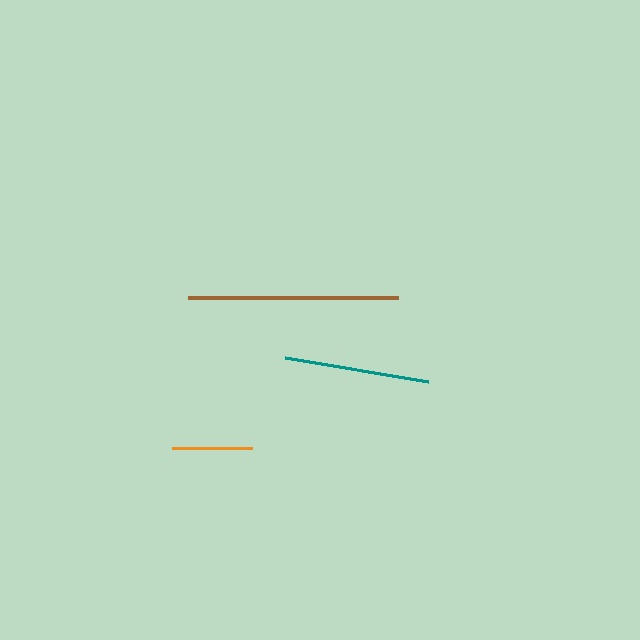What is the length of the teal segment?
The teal segment is approximately 145 pixels long.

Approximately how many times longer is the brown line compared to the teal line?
The brown line is approximately 1.5 times the length of the teal line.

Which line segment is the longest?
The brown line is the longest at approximately 210 pixels.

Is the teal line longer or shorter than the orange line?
The teal line is longer than the orange line.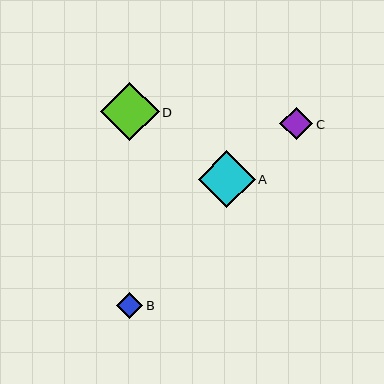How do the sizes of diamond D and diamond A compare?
Diamond D and diamond A are approximately the same size.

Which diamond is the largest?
Diamond D is the largest with a size of approximately 58 pixels.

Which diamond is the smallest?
Diamond B is the smallest with a size of approximately 26 pixels.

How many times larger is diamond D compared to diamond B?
Diamond D is approximately 2.2 times the size of diamond B.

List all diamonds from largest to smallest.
From largest to smallest: D, A, C, B.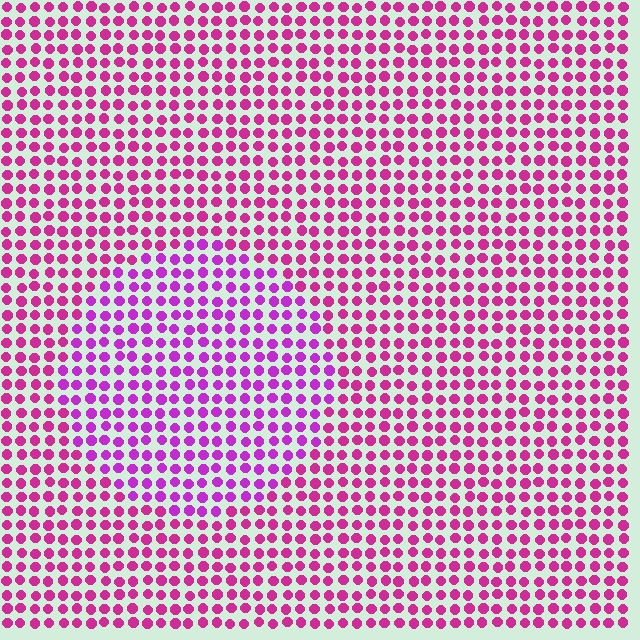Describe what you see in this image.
The image is filled with small magenta elements in a uniform arrangement. A circle-shaped region is visible where the elements are tinted to a slightly different hue, forming a subtle color boundary.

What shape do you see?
I see a circle.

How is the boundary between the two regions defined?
The boundary is defined purely by a slight shift in hue (about 26 degrees). Spacing, size, and orientation are identical on both sides.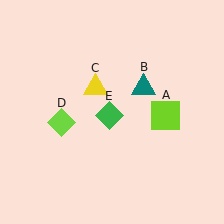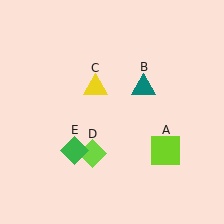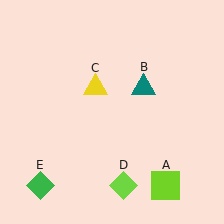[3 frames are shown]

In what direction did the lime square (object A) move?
The lime square (object A) moved down.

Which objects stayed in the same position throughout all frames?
Teal triangle (object B) and yellow triangle (object C) remained stationary.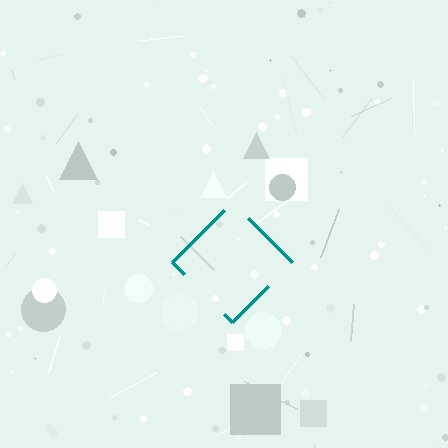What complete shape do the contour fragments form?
The contour fragments form a diamond.